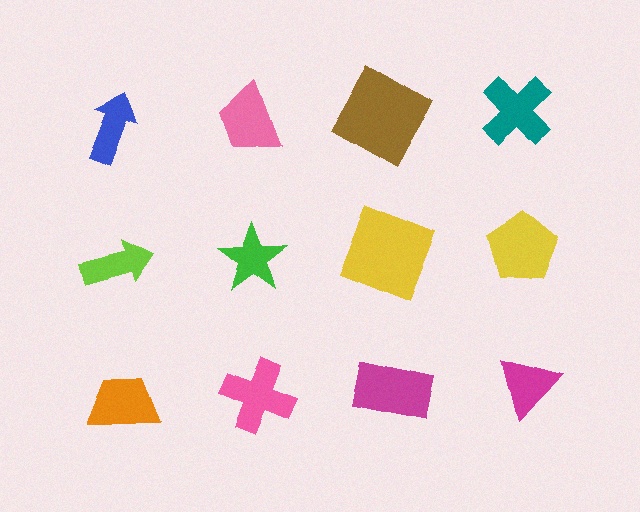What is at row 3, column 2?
A pink cross.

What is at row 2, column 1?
A lime arrow.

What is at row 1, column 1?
A blue arrow.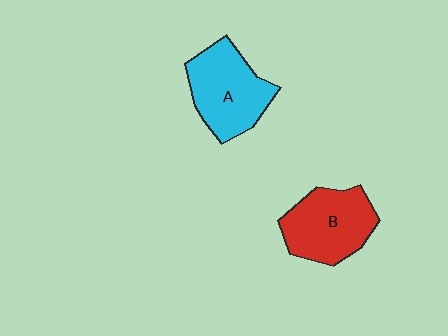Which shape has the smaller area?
Shape B (red).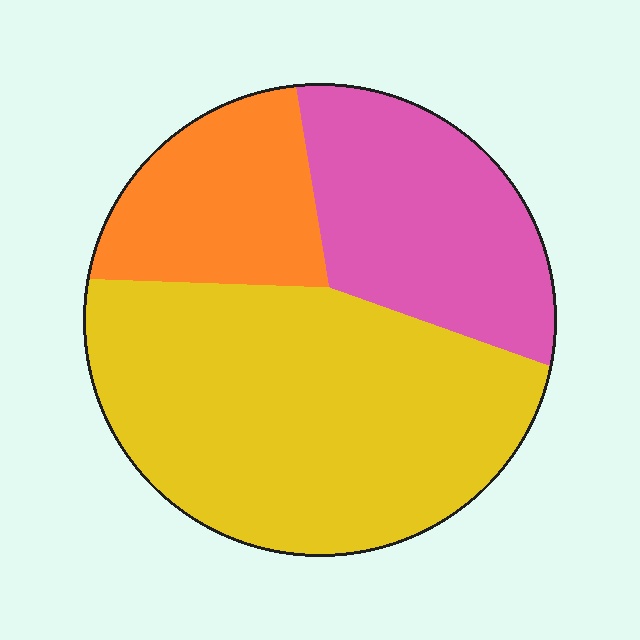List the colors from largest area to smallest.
From largest to smallest: yellow, pink, orange.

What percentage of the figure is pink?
Pink takes up about one quarter (1/4) of the figure.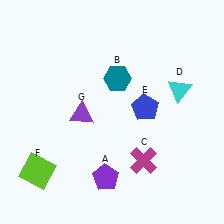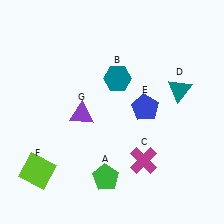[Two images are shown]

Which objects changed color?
A changed from purple to green. D changed from cyan to teal.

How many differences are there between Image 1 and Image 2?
There are 2 differences between the two images.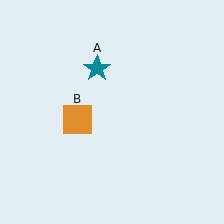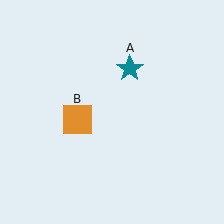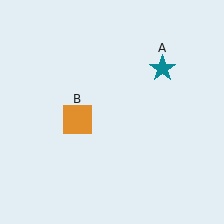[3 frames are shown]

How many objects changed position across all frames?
1 object changed position: teal star (object A).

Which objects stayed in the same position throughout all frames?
Orange square (object B) remained stationary.